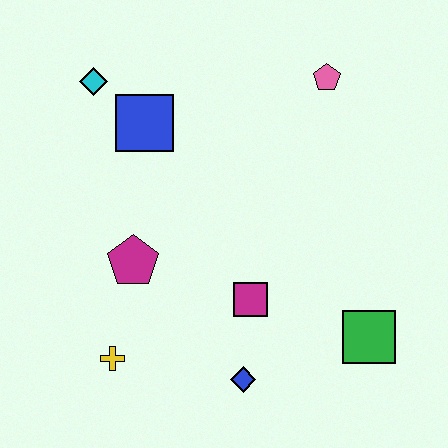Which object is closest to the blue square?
The cyan diamond is closest to the blue square.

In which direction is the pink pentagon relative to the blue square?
The pink pentagon is to the right of the blue square.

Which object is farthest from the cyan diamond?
The green square is farthest from the cyan diamond.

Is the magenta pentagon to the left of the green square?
Yes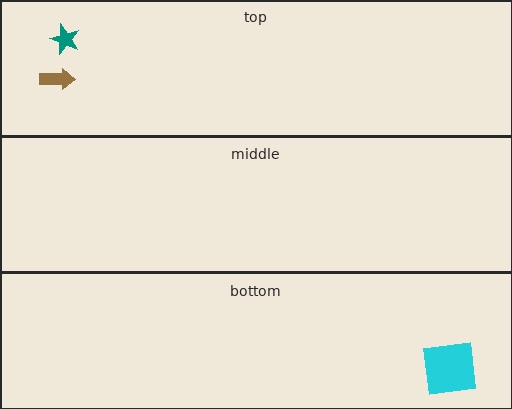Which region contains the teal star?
The top region.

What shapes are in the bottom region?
The cyan square.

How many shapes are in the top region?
2.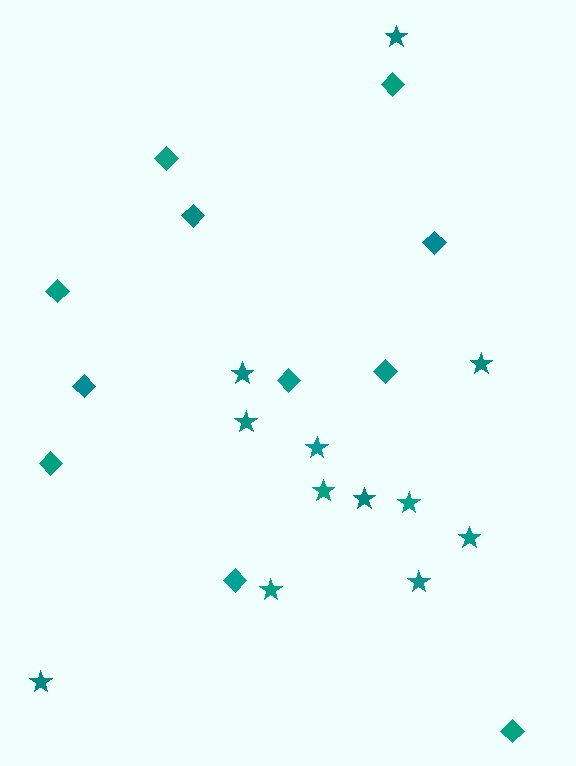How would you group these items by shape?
There are 2 groups: one group of diamonds (11) and one group of stars (12).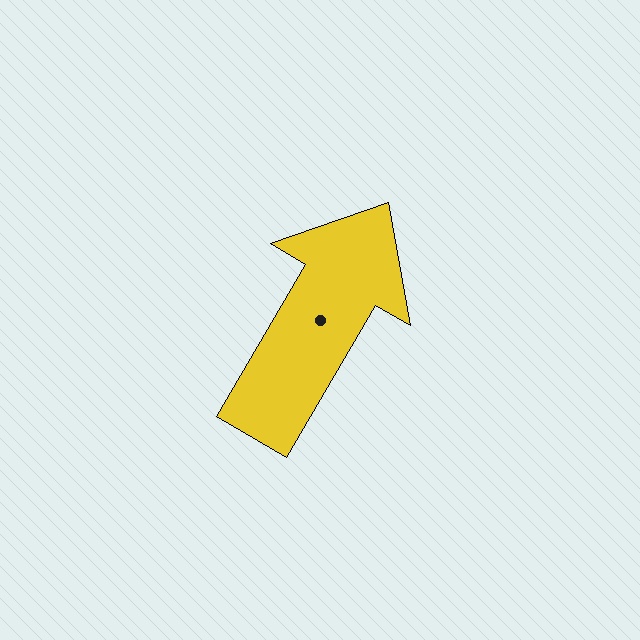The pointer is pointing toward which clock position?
Roughly 1 o'clock.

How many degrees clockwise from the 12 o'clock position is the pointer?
Approximately 30 degrees.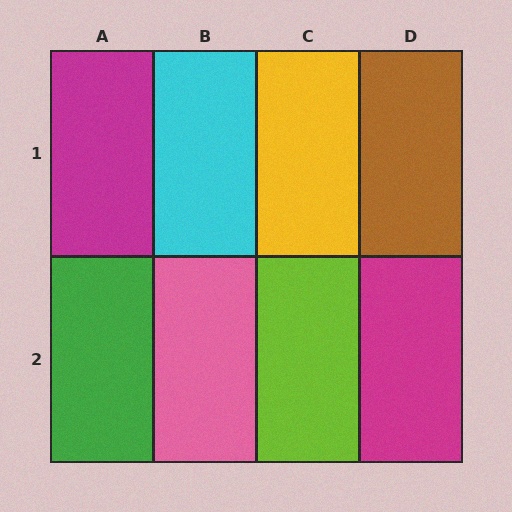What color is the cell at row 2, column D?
Magenta.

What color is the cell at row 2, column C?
Lime.